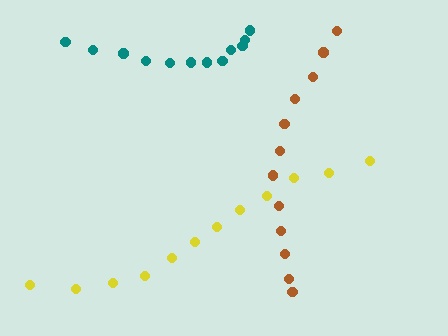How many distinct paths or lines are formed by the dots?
There are 3 distinct paths.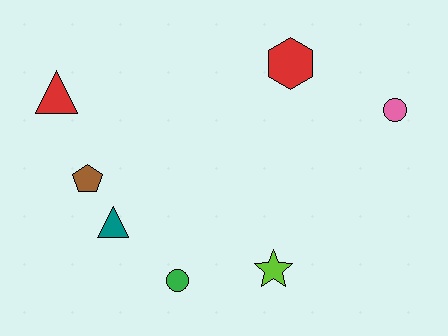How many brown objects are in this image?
There is 1 brown object.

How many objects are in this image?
There are 7 objects.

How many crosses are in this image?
There are no crosses.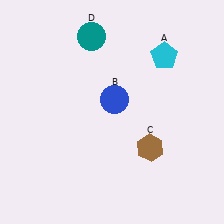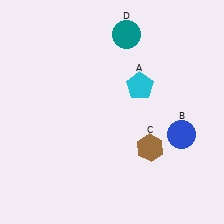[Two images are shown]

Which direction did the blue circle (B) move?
The blue circle (B) moved right.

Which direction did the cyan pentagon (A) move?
The cyan pentagon (A) moved down.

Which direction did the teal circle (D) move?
The teal circle (D) moved right.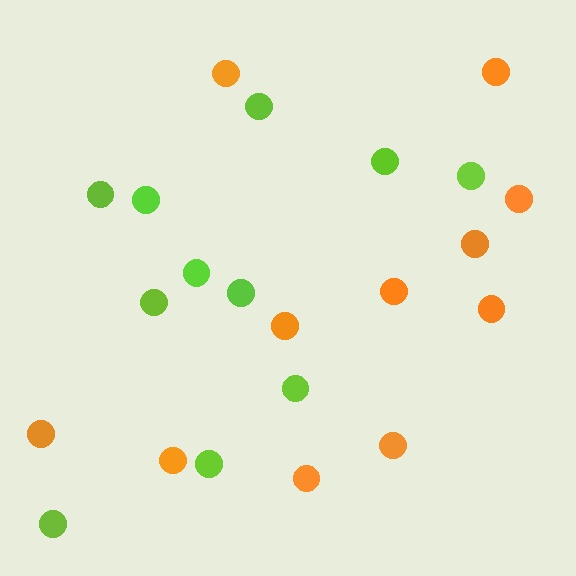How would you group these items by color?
There are 2 groups: one group of lime circles (11) and one group of orange circles (11).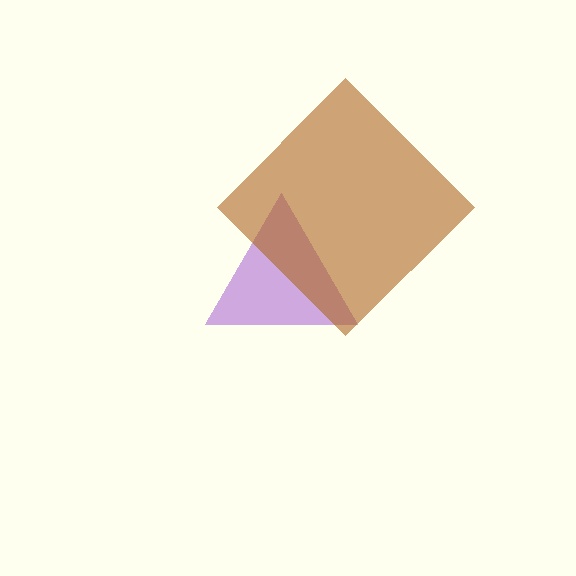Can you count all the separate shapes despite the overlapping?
Yes, there are 2 separate shapes.